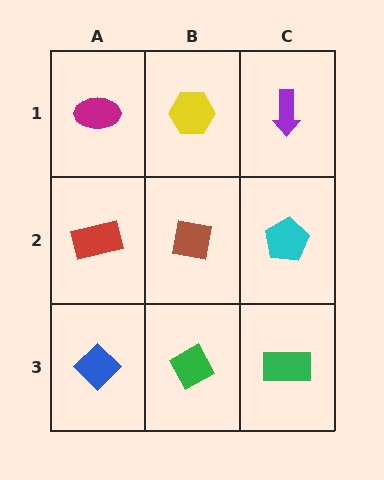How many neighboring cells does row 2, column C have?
3.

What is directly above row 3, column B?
A brown square.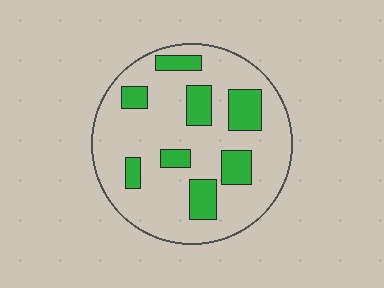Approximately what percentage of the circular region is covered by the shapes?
Approximately 20%.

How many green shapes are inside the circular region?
8.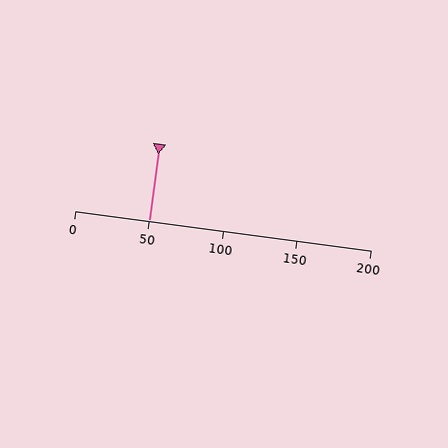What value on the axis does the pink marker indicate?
The marker indicates approximately 50.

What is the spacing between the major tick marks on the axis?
The major ticks are spaced 50 apart.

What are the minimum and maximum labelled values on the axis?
The axis runs from 0 to 200.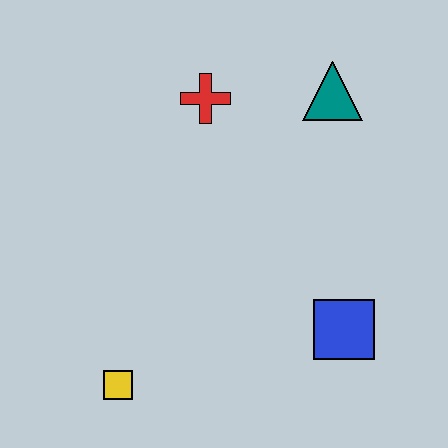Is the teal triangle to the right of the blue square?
No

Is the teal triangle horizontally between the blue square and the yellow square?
Yes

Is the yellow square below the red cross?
Yes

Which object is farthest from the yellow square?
The teal triangle is farthest from the yellow square.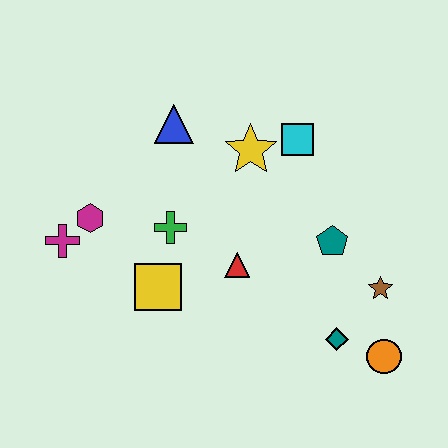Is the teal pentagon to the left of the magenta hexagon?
No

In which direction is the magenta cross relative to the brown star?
The magenta cross is to the left of the brown star.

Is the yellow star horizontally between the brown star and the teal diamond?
No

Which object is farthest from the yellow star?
The orange circle is farthest from the yellow star.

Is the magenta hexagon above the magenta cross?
Yes